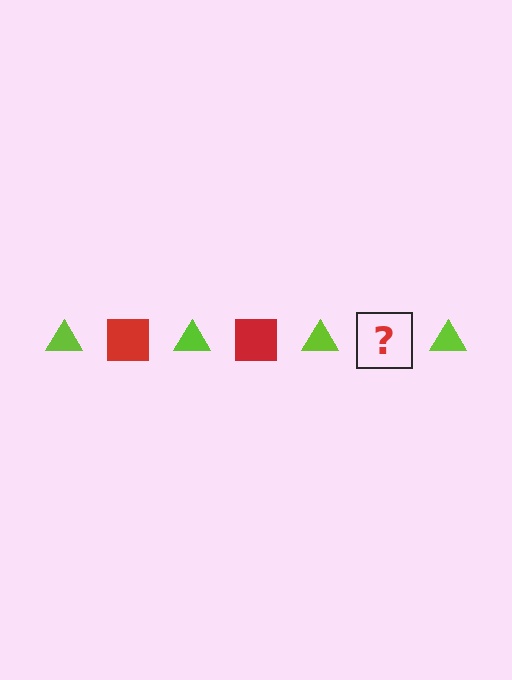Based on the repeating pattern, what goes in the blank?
The blank should be a red square.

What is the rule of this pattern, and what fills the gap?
The rule is that the pattern alternates between lime triangle and red square. The gap should be filled with a red square.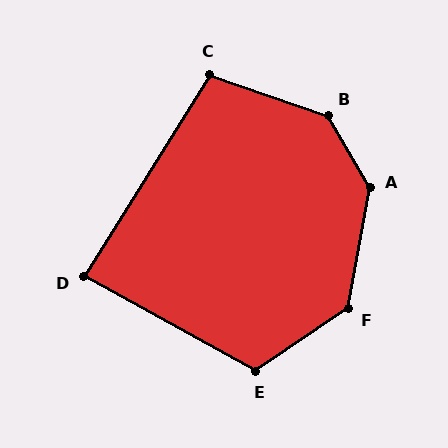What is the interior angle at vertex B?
Approximately 139 degrees (obtuse).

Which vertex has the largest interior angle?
A, at approximately 140 degrees.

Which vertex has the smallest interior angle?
D, at approximately 87 degrees.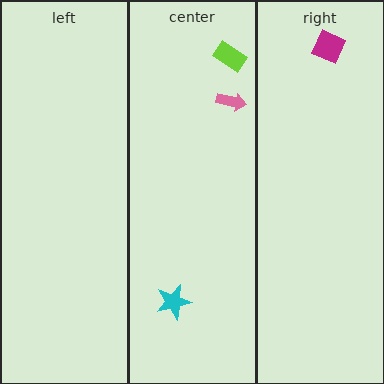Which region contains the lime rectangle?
The center region.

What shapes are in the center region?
The lime rectangle, the cyan star, the pink arrow.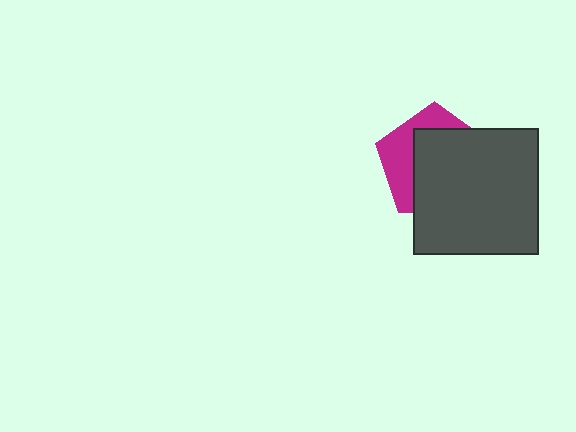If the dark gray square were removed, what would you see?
You would see the complete magenta pentagon.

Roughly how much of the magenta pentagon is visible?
A small part of it is visible (roughly 36%).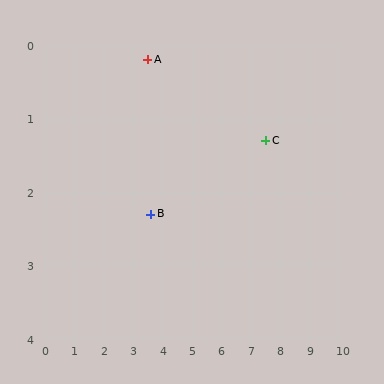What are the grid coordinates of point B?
Point B is at approximately (3.6, 2.3).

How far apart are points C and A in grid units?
Points C and A are about 4.1 grid units apart.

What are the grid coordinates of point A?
Point A is at approximately (3.5, 0.2).